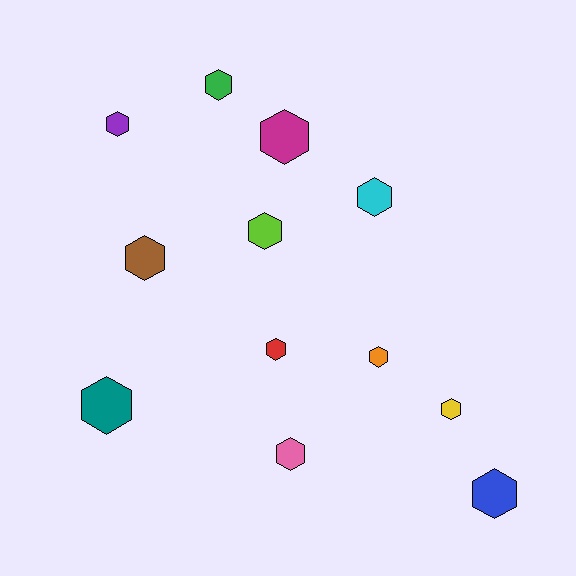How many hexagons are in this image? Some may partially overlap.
There are 12 hexagons.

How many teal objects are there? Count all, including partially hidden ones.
There is 1 teal object.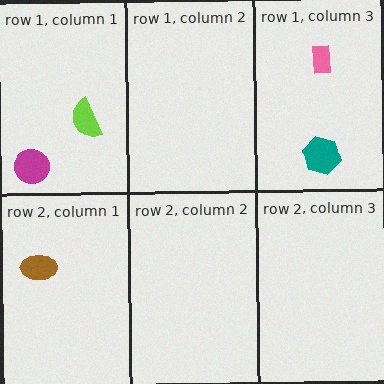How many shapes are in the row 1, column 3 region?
2.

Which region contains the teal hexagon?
The row 1, column 3 region.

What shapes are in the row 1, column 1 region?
The lime semicircle, the magenta circle.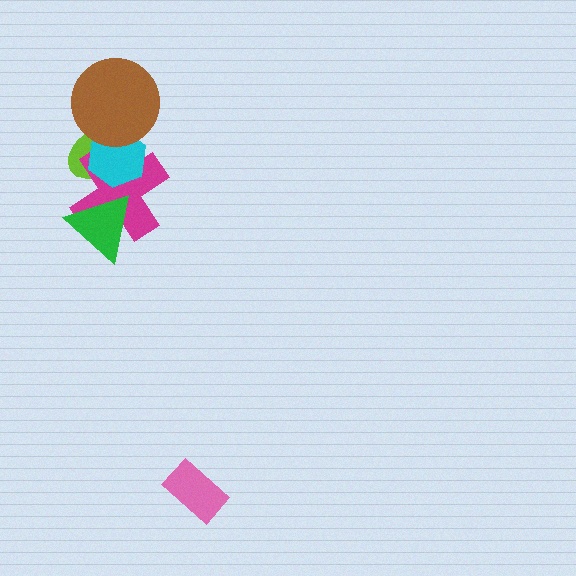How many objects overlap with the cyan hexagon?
3 objects overlap with the cyan hexagon.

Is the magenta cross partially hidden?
Yes, it is partially covered by another shape.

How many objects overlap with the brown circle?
2 objects overlap with the brown circle.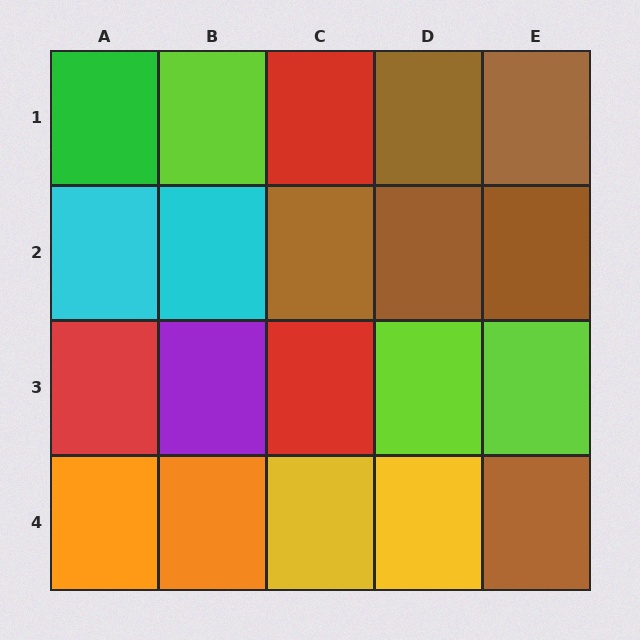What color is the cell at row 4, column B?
Orange.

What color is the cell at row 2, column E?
Brown.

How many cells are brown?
6 cells are brown.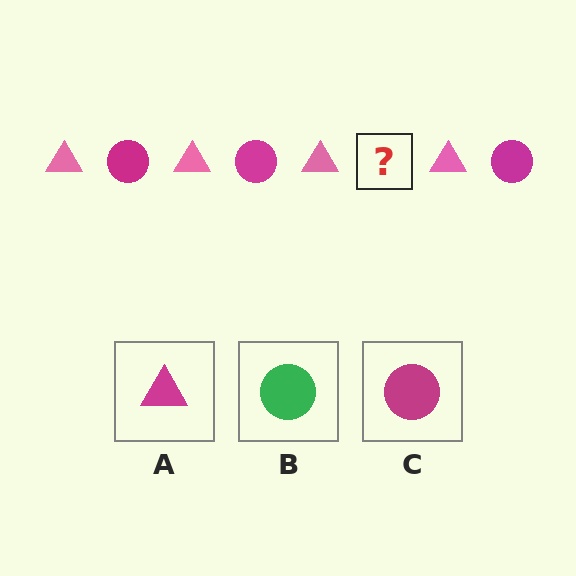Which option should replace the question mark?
Option C.